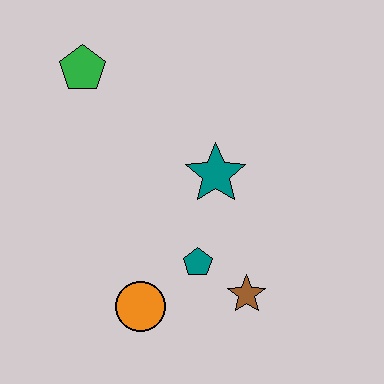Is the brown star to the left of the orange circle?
No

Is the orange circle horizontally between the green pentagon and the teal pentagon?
Yes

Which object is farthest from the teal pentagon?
The green pentagon is farthest from the teal pentagon.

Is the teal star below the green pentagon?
Yes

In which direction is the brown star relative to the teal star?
The brown star is below the teal star.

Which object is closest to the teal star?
The teal pentagon is closest to the teal star.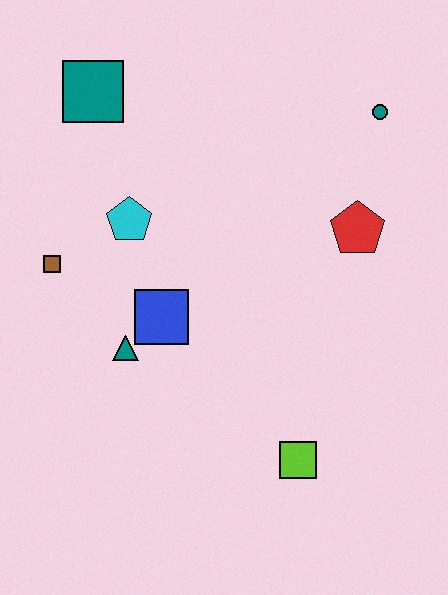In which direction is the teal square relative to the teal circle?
The teal square is to the left of the teal circle.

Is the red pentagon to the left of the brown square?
No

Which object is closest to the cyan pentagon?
The brown square is closest to the cyan pentagon.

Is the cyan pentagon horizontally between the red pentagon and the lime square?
No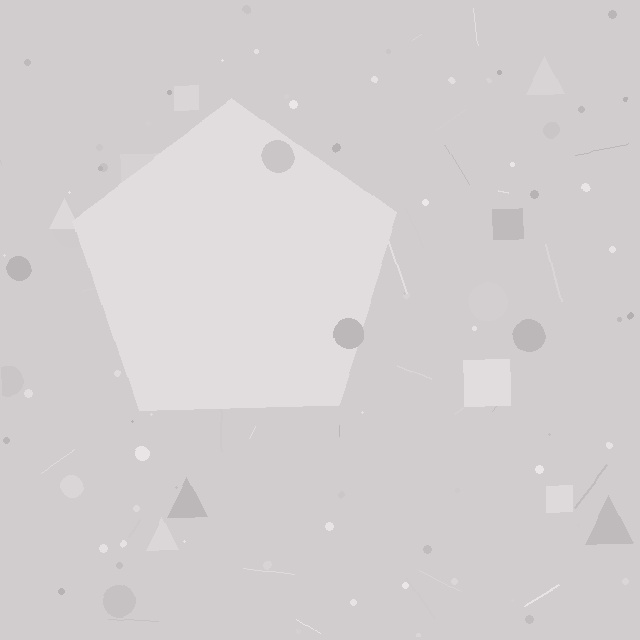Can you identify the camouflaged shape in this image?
The camouflaged shape is a pentagon.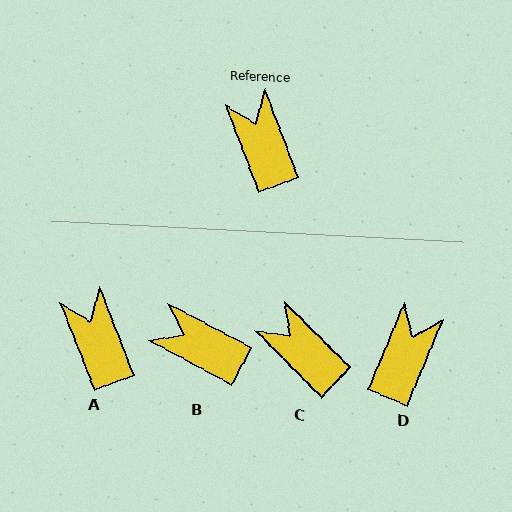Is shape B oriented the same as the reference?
No, it is off by about 40 degrees.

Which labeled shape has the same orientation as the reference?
A.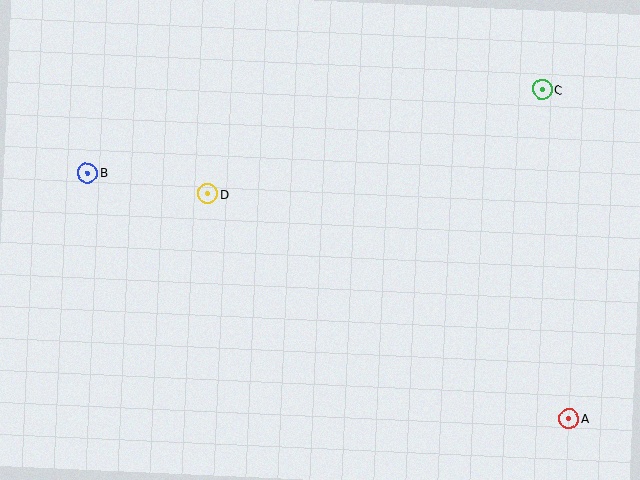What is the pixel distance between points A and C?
The distance between A and C is 331 pixels.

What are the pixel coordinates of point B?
Point B is at (88, 173).